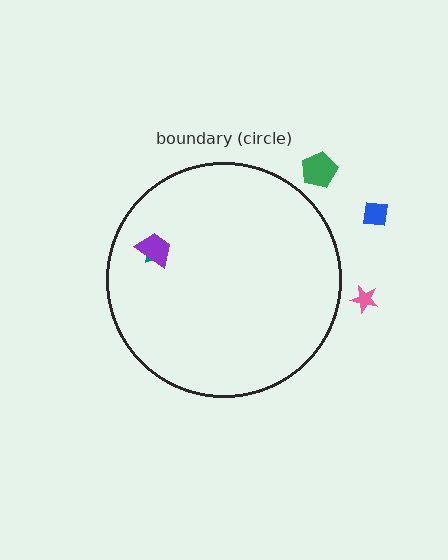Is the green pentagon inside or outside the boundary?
Outside.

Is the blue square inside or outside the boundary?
Outside.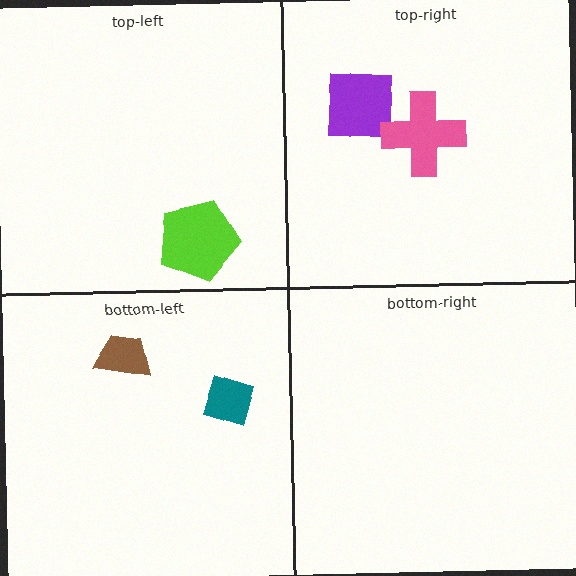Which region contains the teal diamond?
The bottom-left region.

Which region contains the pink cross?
The top-right region.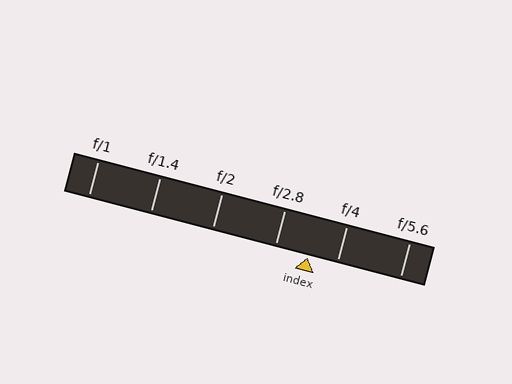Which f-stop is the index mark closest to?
The index mark is closest to f/4.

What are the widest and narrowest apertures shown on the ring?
The widest aperture shown is f/1 and the narrowest is f/5.6.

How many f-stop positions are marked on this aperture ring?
There are 6 f-stop positions marked.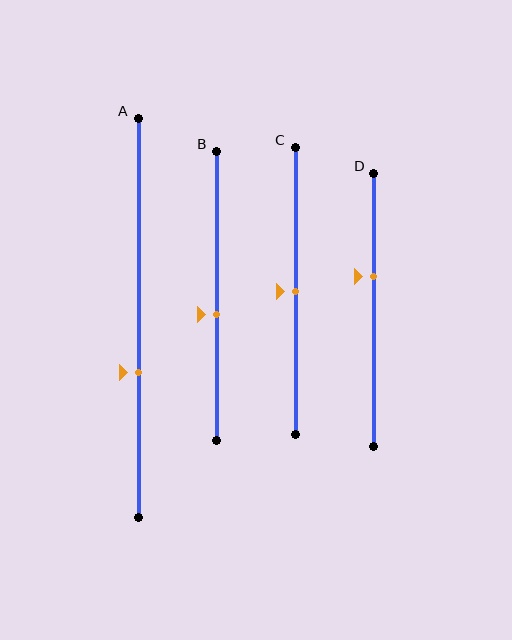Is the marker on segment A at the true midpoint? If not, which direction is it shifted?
No, the marker on segment A is shifted downward by about 14% of the segment length.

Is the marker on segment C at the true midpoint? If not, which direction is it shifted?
Yes, the marker on segment C is at the true midpoint.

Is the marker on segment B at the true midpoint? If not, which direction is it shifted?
No, the marker on segment B is shifted downward by about 7% of the segment length.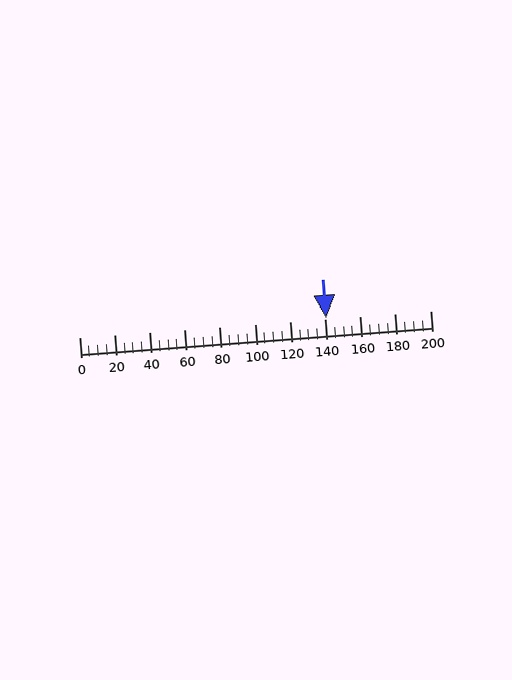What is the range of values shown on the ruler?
The ruler shows values from 0 to 200.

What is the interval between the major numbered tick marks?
The major tick marks are spaced 20 units apart.